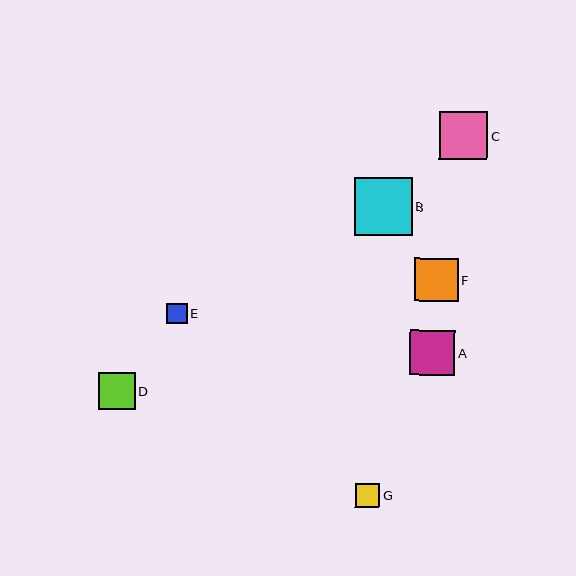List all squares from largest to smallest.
From largest to smallest: B, C, A, F, D, G, E.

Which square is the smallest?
Square E is the smallest with a size of approximately 20 pixels.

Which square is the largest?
Square B is the largest with a size of approximately 58 pixels.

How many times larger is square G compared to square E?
Square G is approximately 1.2 times the size of square E.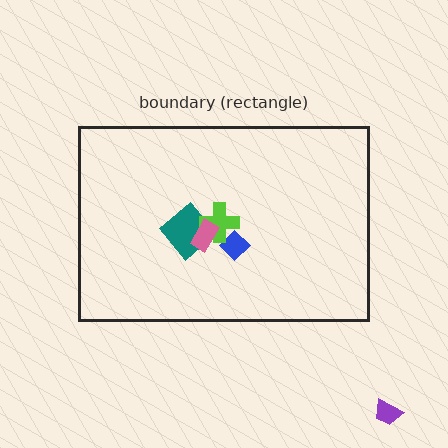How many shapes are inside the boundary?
5 inside, 1 outside.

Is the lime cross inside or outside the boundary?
Inside.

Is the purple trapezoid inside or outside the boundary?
Outside.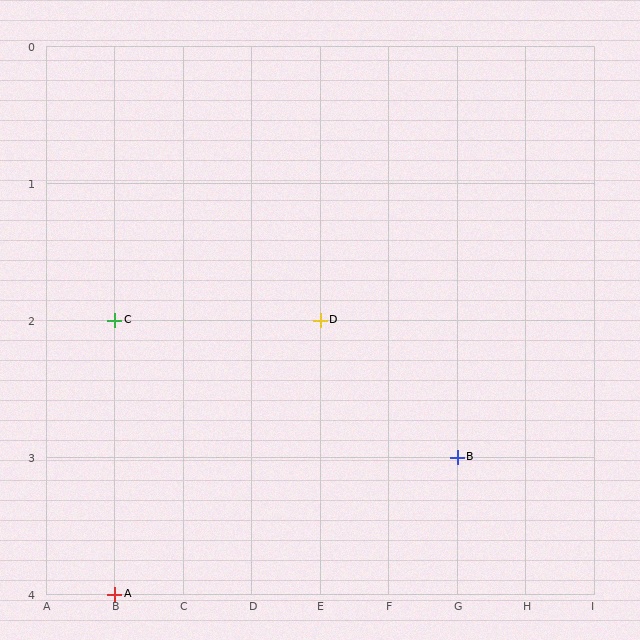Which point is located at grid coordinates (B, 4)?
Point A is at (B, 4).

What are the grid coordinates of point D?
Point D is at grid coordinates (E, 2).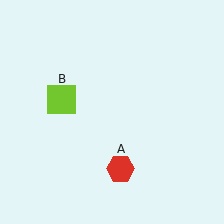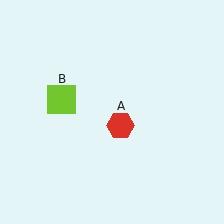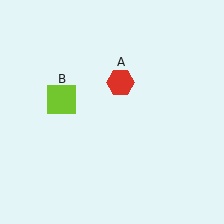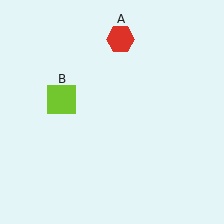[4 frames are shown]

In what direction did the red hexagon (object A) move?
The red hexagon (object A) moved up.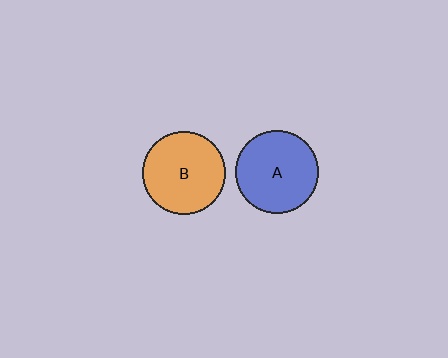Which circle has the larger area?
Circle A (blue).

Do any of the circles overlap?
No, none of the circles overlap.